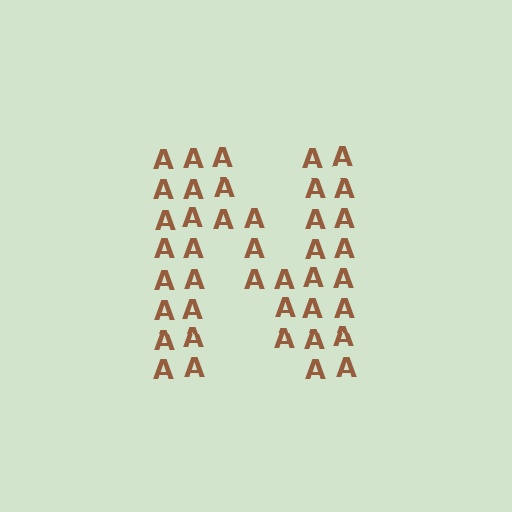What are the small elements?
The small elements are letter A's.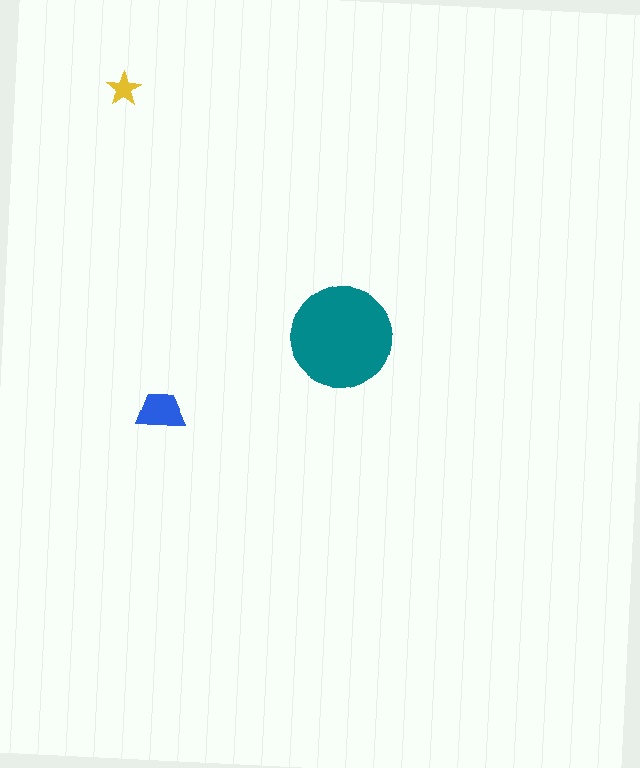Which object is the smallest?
The yellow star.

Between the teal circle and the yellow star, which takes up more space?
The teal circle.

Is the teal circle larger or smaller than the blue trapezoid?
Larger.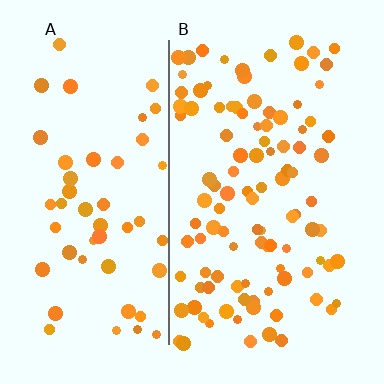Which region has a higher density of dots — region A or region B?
B (the right).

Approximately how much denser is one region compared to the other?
Approximately 2.0× — region B over region A.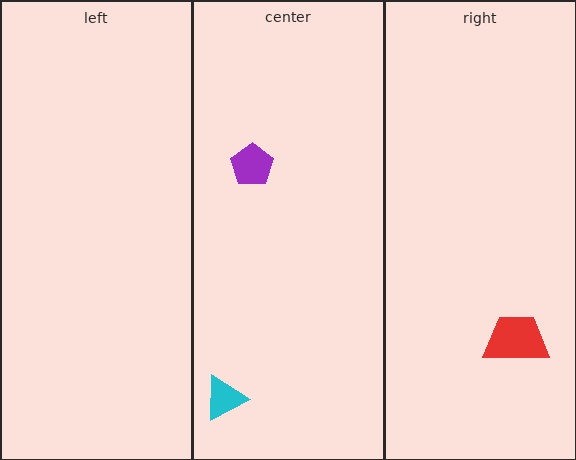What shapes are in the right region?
The red trapezoid.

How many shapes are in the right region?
1.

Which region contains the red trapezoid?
The right region.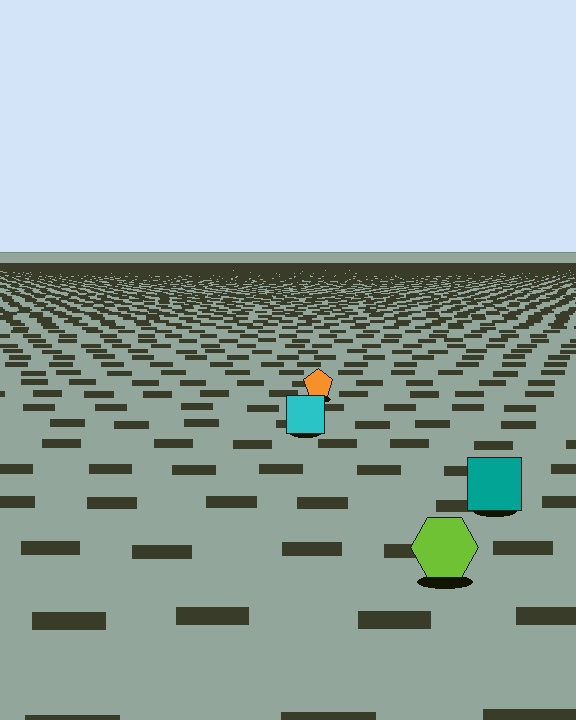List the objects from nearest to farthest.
From nearest to farthest: the lime hexagon, the teal square, the cyan square, the orange pentagon.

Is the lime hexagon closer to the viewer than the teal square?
Yes. The lime hexagon is closer — you can tell from the texture gradient: the ground texture is coarser near it.